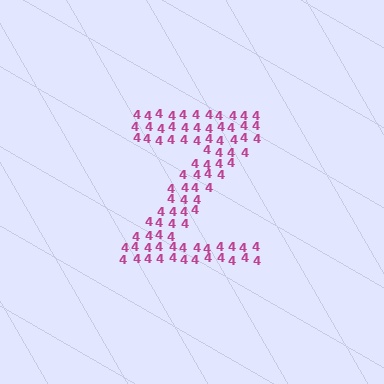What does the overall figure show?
The overall figure shows the letter Z.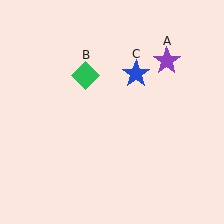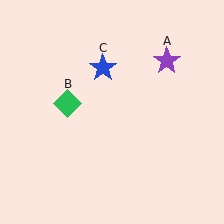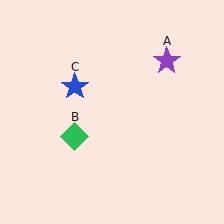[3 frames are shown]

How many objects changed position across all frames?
2 objects changed position: green diamond (object B), blue star (object C).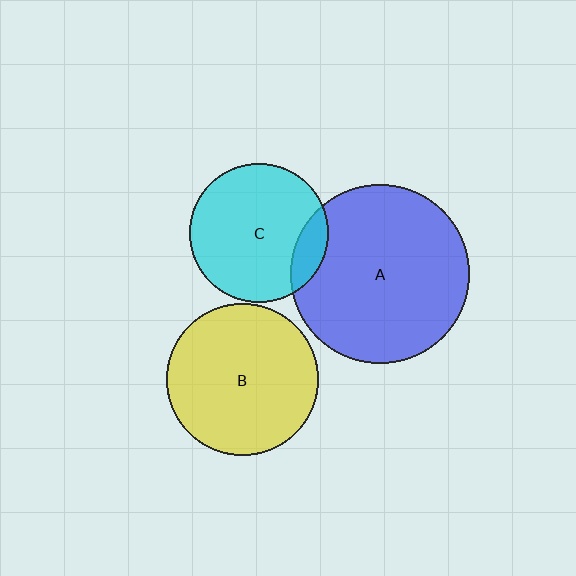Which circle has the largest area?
Circle A (blue).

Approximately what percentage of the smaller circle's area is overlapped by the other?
Approximately 15%.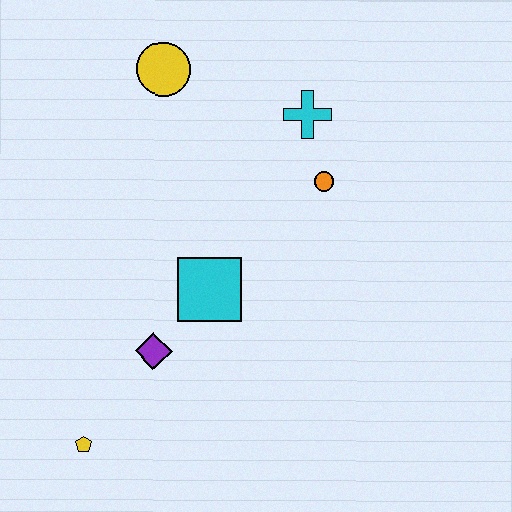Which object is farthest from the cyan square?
The yellow circle is farthest from the cyan square.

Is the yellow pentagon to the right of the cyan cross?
No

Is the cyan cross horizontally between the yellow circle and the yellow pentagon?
No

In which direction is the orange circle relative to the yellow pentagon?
The orange circle is above the yellow pentagon.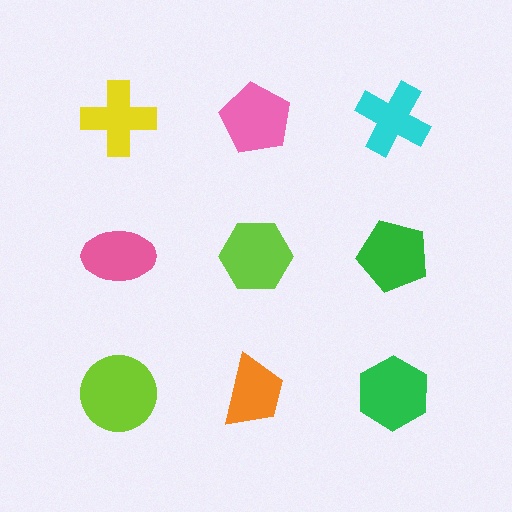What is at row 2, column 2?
A lime hexagon.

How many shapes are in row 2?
3 shapes.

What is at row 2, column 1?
A pink ellipse.